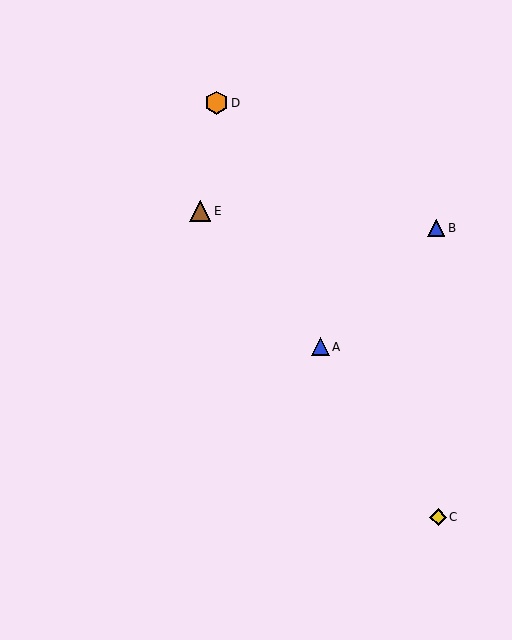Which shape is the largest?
The orange hexagon (labeled D) is the largest.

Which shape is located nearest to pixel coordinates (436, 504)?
The yellow diamond (labeled C) at (438, 517) is nearest to that location.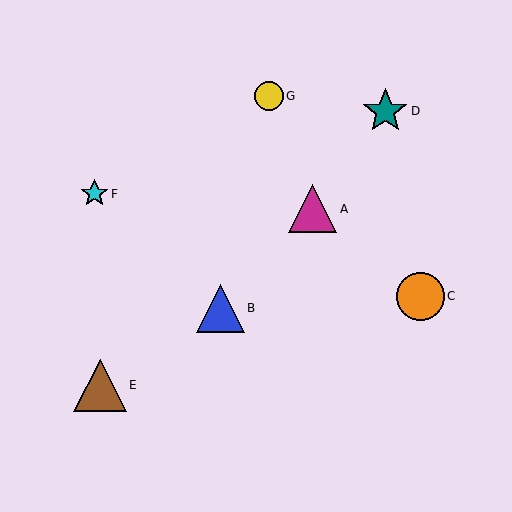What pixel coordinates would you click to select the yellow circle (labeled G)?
Click at (269, 96) to select the yellow circle G.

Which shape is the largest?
The brown triangle (labeled E) is the largest.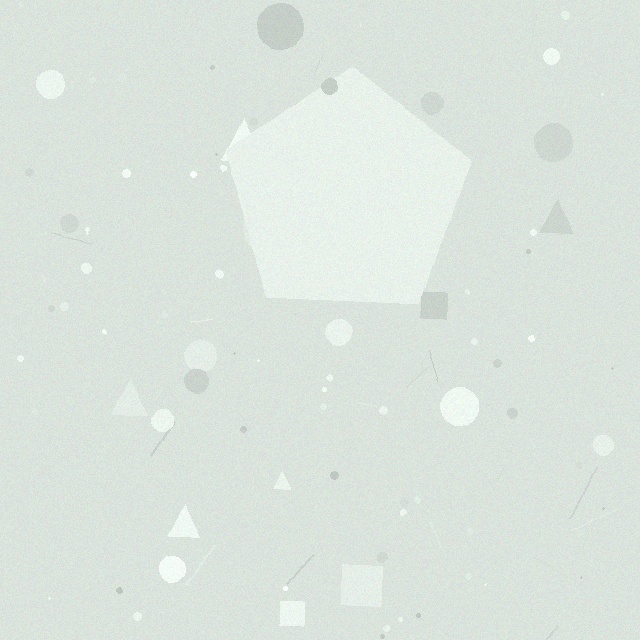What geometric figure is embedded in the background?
A pentagon is embedded in the background.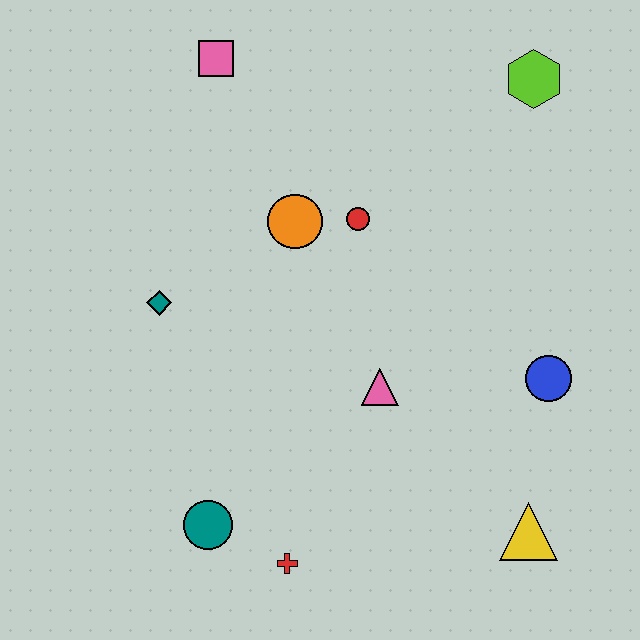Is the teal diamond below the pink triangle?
No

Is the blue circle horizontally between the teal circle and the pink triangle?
No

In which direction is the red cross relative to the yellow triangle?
The red cross is to the left of the yellow triangle.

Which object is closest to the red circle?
The orange circle is closest to the red circle.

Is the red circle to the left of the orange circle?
No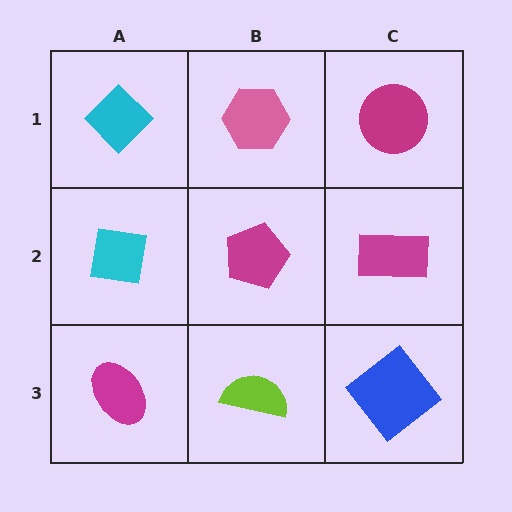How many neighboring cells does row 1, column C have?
2.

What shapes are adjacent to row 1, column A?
A cyan square (row 2, column A), a pink hexagon (row 1, column B).